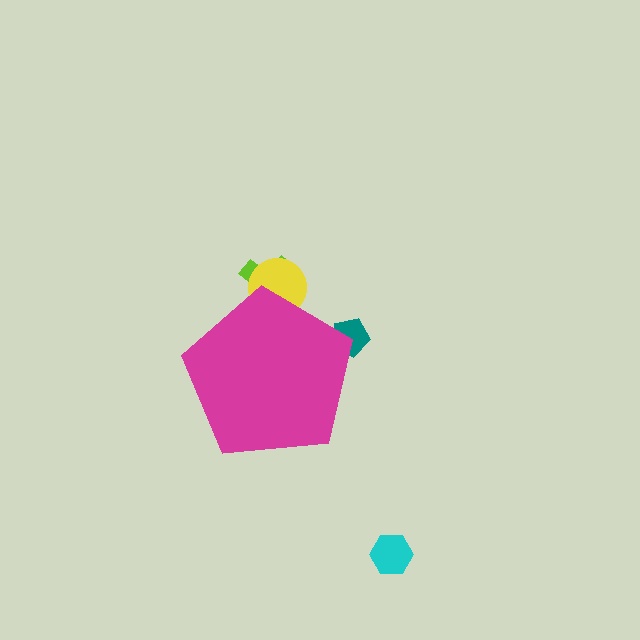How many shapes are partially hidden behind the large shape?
3 shapes are partially hidden.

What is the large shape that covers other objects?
A magenta pentagon.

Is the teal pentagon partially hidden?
Yes, the teal pentagon is partially hidden behind the magenta pentagon.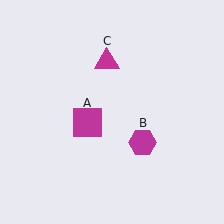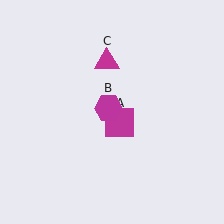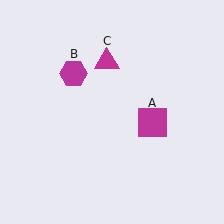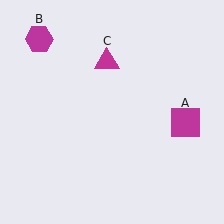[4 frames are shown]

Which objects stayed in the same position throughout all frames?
Magenta triangle (object C) remained stationary.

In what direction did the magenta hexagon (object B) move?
The magenta hexagon (object B) moved up and to the left.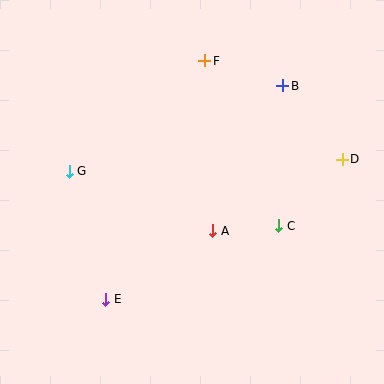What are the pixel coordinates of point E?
Point E is at (106, 299).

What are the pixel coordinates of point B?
Point B is at (283, 86).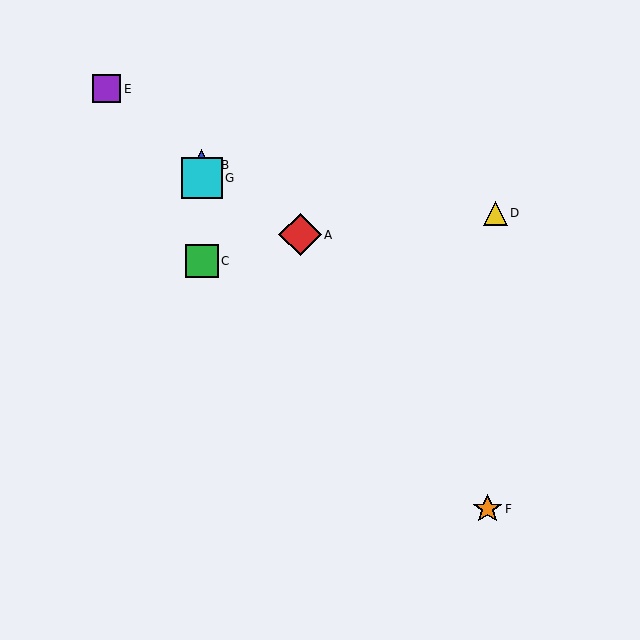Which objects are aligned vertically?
Objects B, C, G are aligned vertically.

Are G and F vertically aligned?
No, G is at x≈202 and F is at x≈487.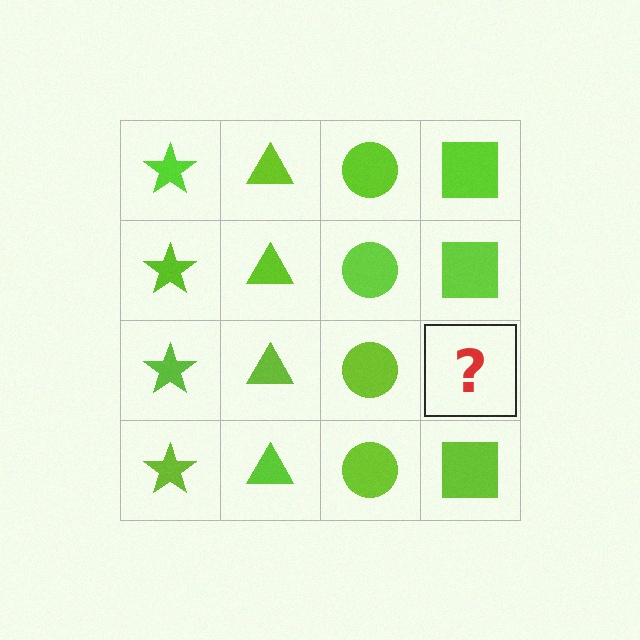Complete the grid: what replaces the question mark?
The question mark should be replaced with a lime square.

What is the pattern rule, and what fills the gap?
The rule is that each column has a consistent shape. The gap should be filled with a lime square.